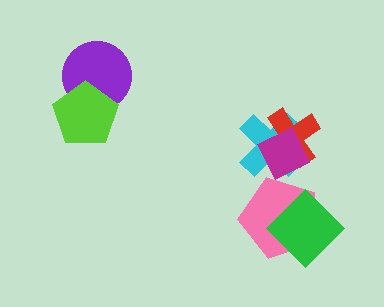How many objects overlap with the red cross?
2 objects overlap with the red cross.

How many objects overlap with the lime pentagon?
1 object overlaps with the lime pentagon.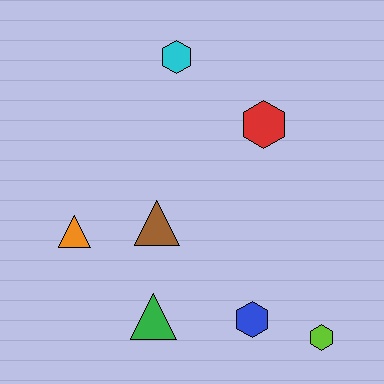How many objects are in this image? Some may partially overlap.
There are 7 objects.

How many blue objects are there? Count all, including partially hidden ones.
There is 1 blue object.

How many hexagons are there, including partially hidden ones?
There are 4 hexagons.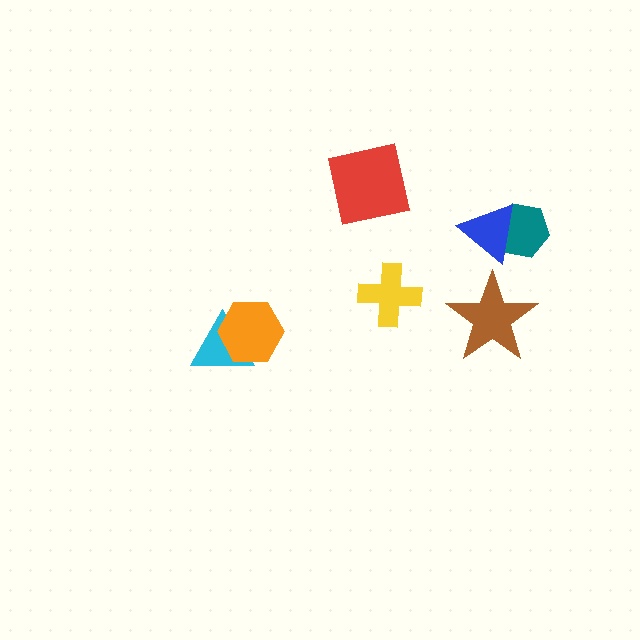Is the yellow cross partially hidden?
No, no other shape covers it.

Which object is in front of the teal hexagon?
The blue triangle is in front of the teal hexagon.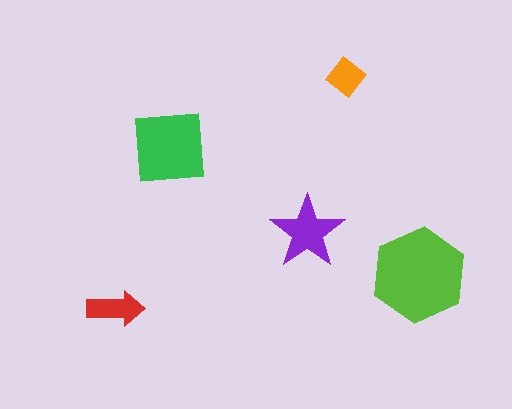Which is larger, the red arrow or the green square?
The green square.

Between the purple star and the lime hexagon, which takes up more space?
The lime hexagon.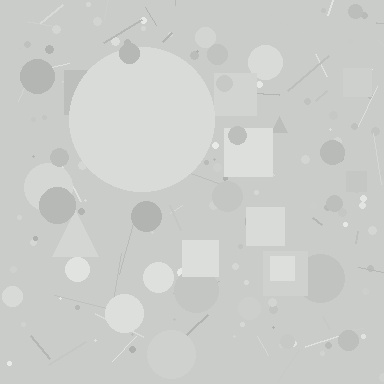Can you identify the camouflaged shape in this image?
The camouflaged shape is a circle.